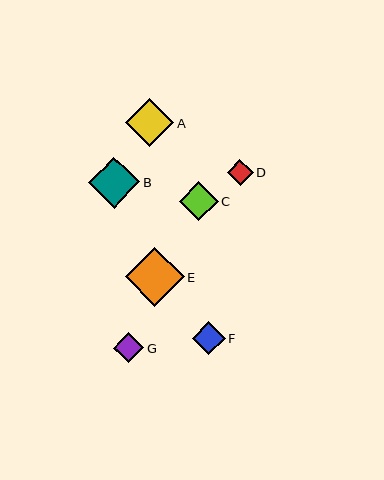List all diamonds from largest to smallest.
From largest to smallest: E, B, A, C, F, G, D.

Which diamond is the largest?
Diamond E is the largest with a size of approximately 59 pixels.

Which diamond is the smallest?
Diamond D is the smallest with a size of approximately 26 pixels.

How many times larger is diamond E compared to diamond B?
Diamond E is approximately 1.2 times the size of diamond B.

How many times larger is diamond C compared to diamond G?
Diamond C is approximately 1.3 times the size of diamond G.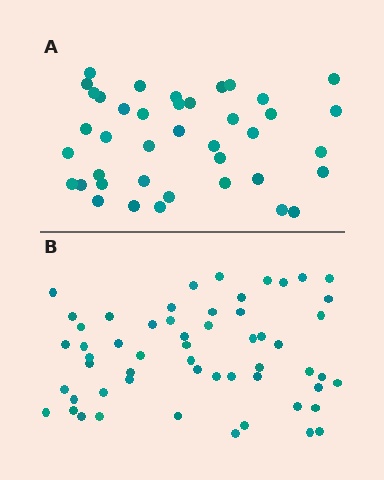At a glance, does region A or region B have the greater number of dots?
Region B (the bottom region) has more dots.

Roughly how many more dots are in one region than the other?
Region B has approximately 15 more dots than region A.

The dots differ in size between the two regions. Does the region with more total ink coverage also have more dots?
No. Region A has more total ink coverage because its dots are larger, but region B actually contains more individual dots. Total area can be misleading — the number of items is what matters here.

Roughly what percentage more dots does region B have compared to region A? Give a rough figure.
About 40% more.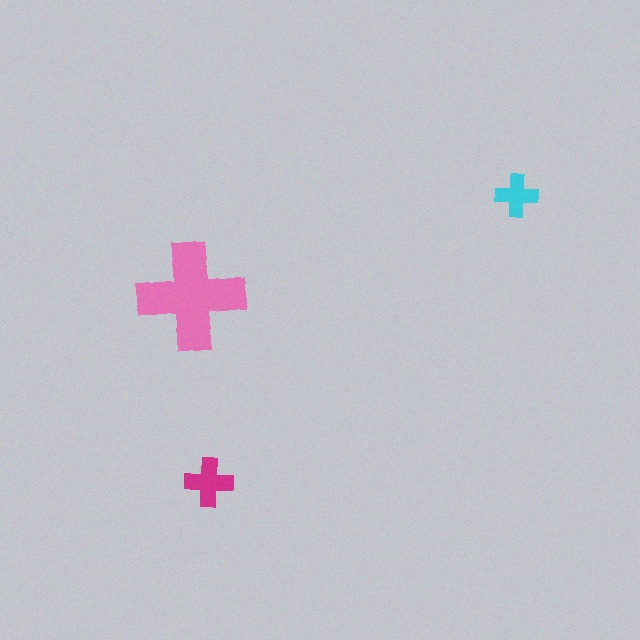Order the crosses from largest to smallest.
the pink one, the magenta one, the cyan one.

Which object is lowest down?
The magenta cross is bottommost.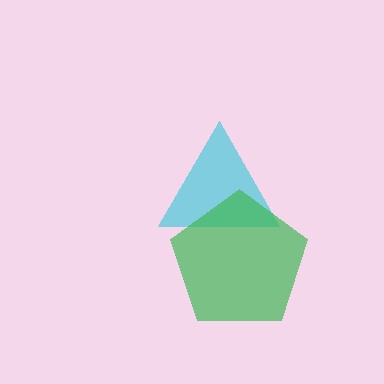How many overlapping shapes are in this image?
There are 2 overlapping shapes in the image.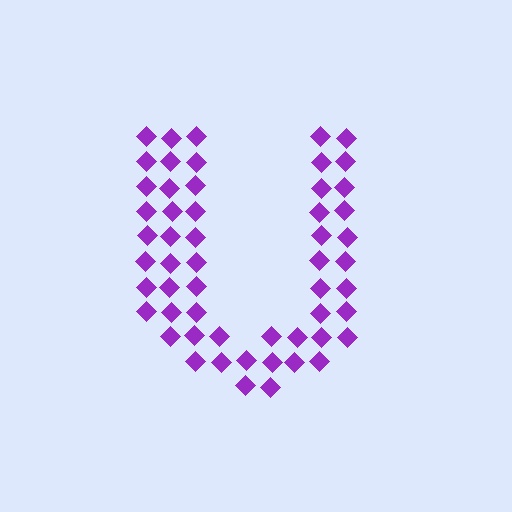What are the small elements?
The small elements are diamonds.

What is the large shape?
The large shape is the letter U.